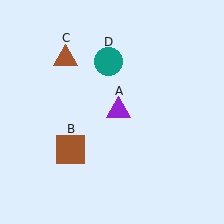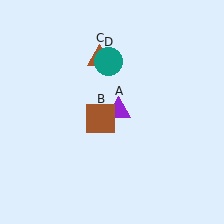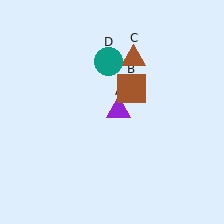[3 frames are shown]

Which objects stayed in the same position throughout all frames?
Purple triangle (object A) and teal circle (object D) remained stationary.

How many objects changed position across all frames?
2 objects changed position: brown square (object B), brown triangle (object C).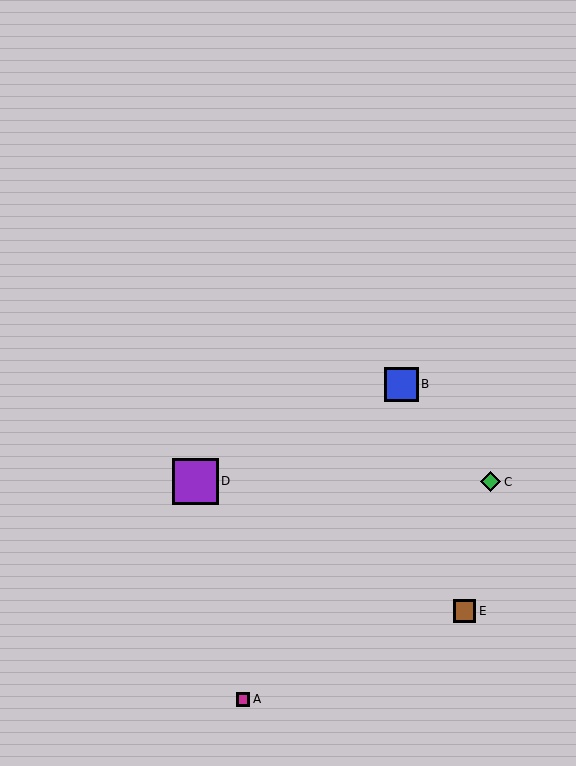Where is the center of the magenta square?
The center of the magenta square is at (243, 699).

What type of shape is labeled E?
Shape E is a brown square.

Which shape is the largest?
The purple square (labeled D) is the largest.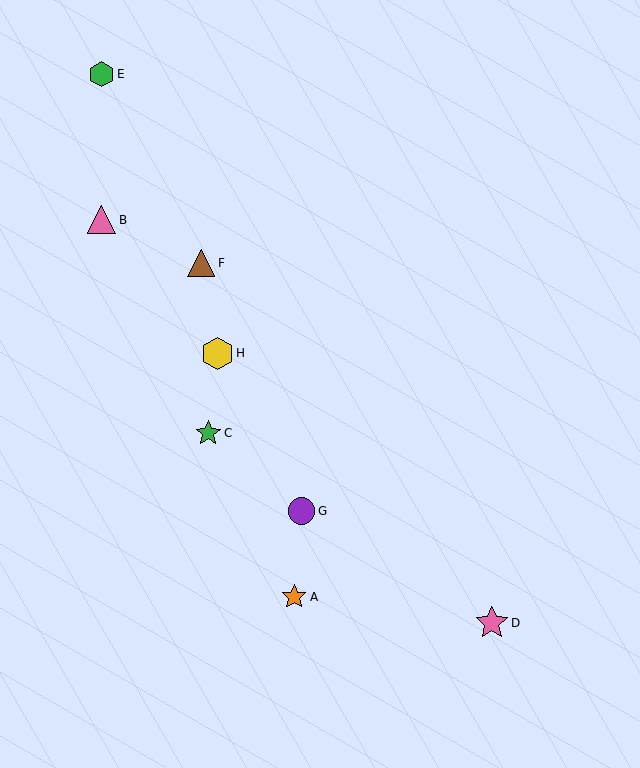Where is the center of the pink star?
The center of the pink star is at (492, 623).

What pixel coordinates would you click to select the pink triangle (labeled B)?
Click at (102, 220) to select the pink triangle B.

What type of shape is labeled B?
Shape B is a pink triangle.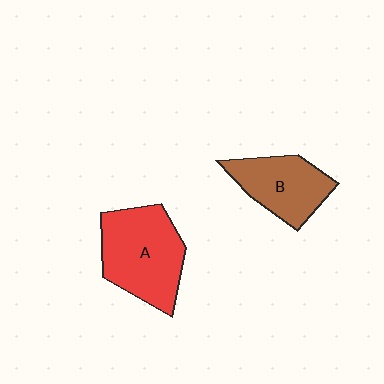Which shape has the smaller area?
Shape B (brown).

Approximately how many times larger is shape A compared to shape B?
Approximately 1.4 times.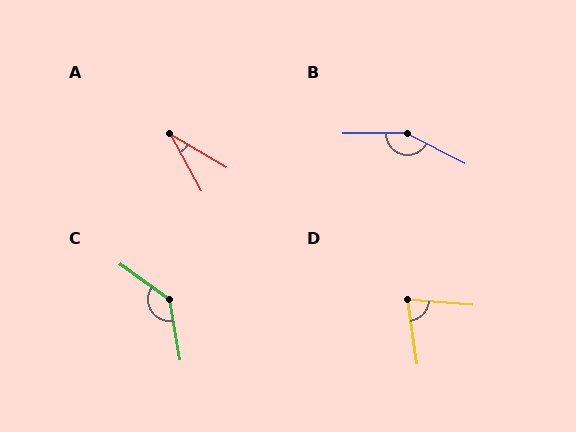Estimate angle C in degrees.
Approximately 135 degrees.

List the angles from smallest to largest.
A (31°), D (77°), C (135°), B (152°).